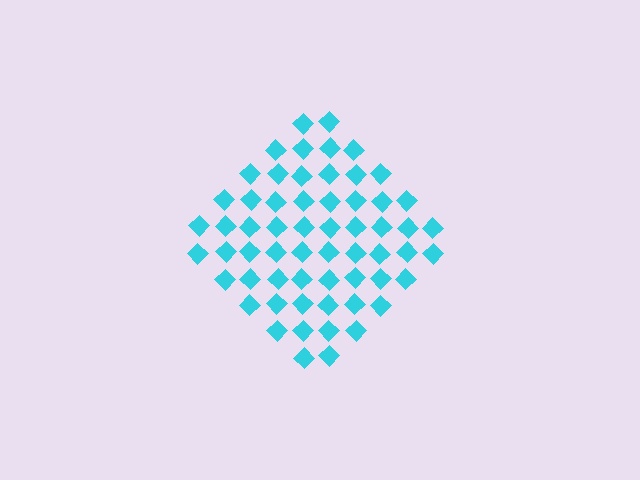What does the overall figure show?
The overall figure shows a diamond.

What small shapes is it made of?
It is made of small diamonds.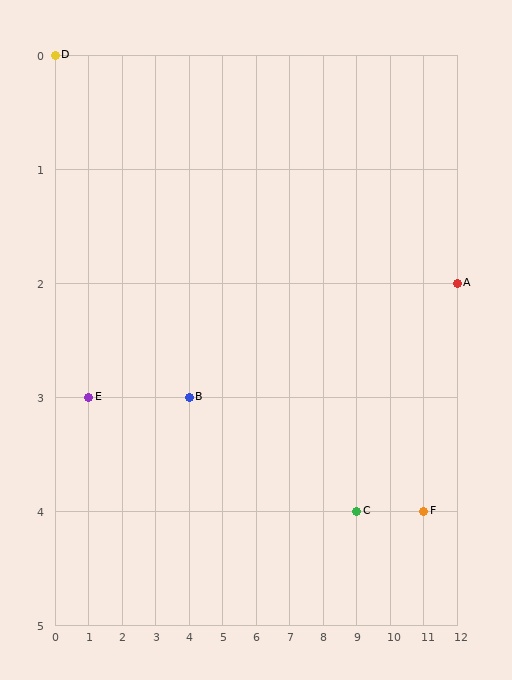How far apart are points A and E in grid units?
Points A and E are 11 columns and 1 row apart (about 11.0 grid units diagonally).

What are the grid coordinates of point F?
Point F is at grid coordinates (11, 4).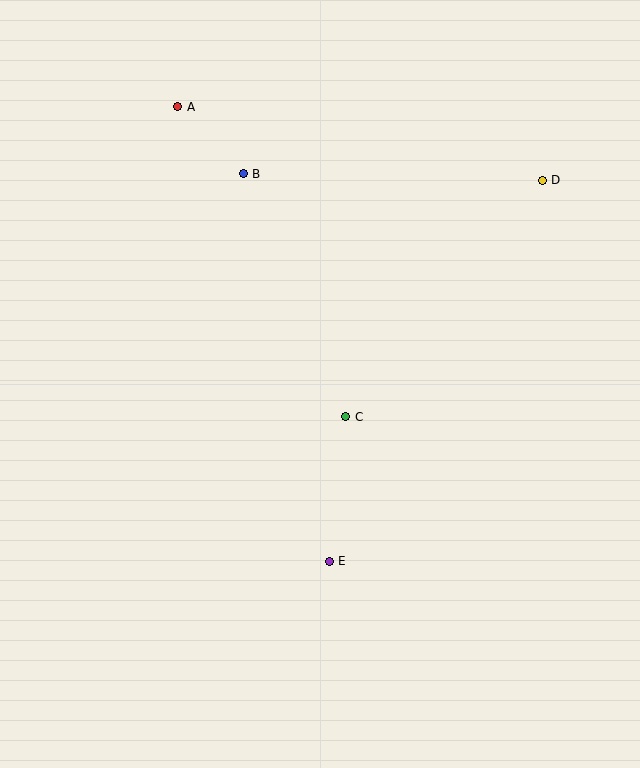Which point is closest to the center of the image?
Point C at (346, 417) is closest to the center.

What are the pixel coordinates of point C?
Point C is at (346, 417).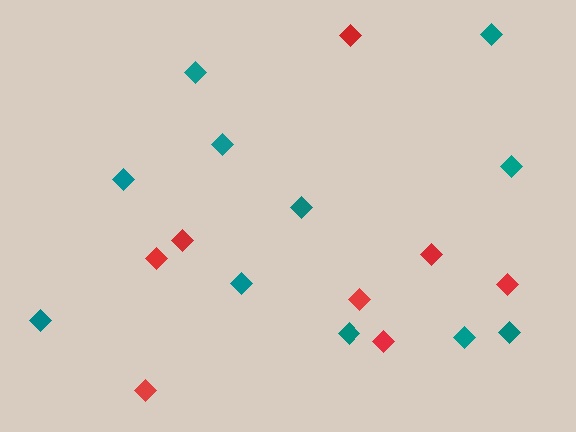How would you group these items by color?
There are 2 groups: one group of teal diamonds (11) and one group of red diamonds (8).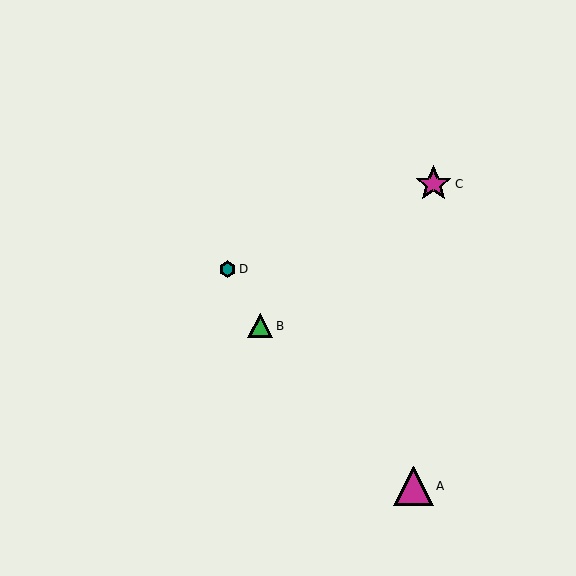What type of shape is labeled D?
Shape D is a teal hexagon.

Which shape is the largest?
The magenta triangle (labeled A) is the largest.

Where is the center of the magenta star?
The center of the magenta star is at (433, 184).